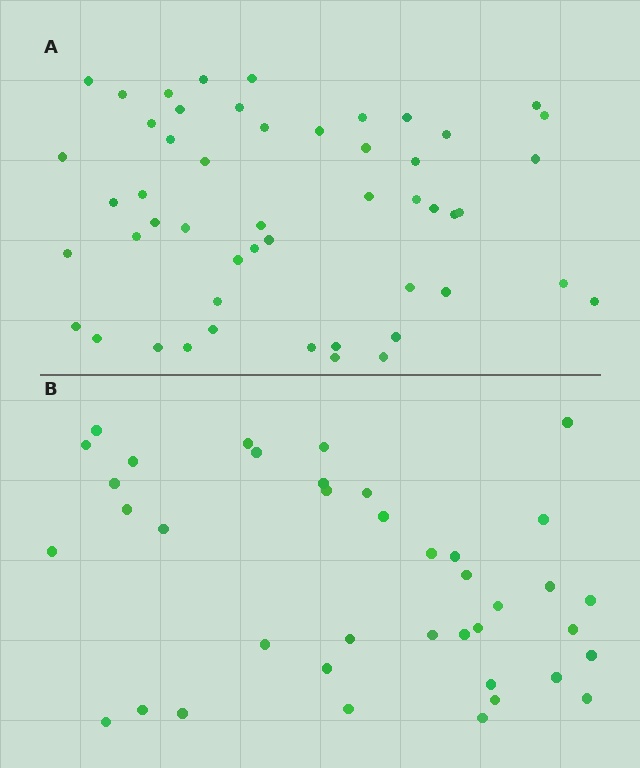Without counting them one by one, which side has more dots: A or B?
Region A (the top region) has more dots.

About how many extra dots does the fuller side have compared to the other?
Region A has roughly 12 or so more dots than region B.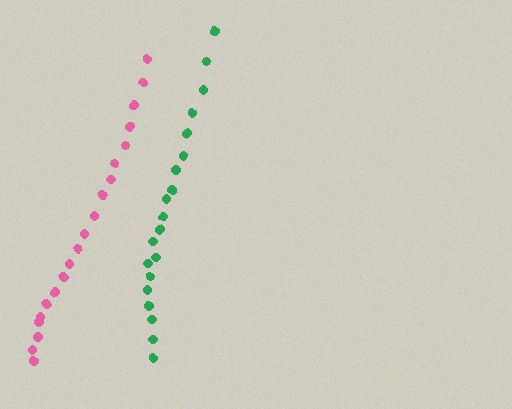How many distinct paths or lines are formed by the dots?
There are 2 distinct paths.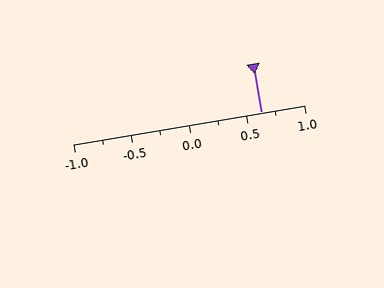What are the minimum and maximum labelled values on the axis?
The axis runs from -1.0 to 1.0.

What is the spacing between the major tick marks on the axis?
The major ticks are spaced 0.5 apart.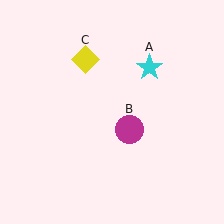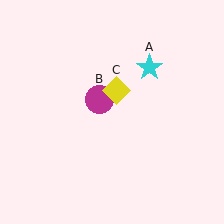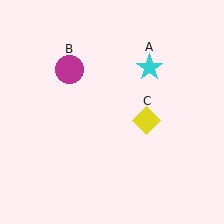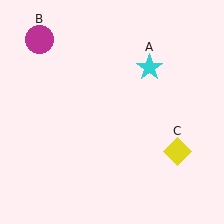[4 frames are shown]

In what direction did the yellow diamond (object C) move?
The yellow diamond (object C) moved down and to the right.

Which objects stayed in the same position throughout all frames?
Cyan star (object A) remained stationary.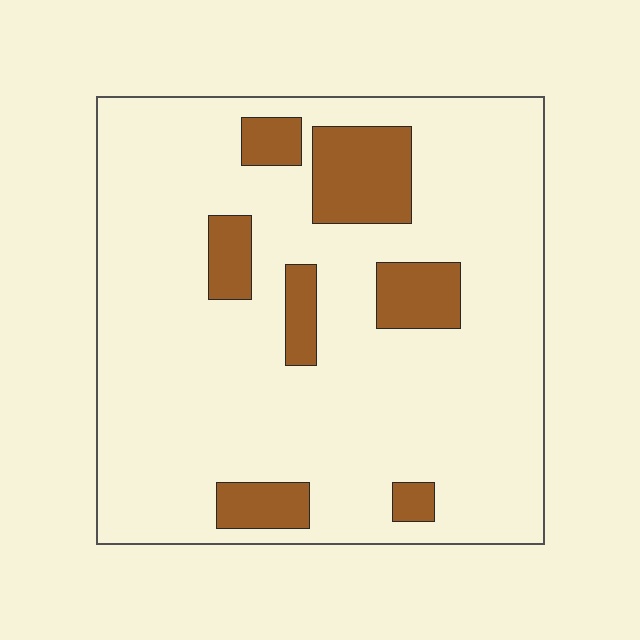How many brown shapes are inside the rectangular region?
7.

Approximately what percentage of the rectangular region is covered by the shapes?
Approximately 15%.